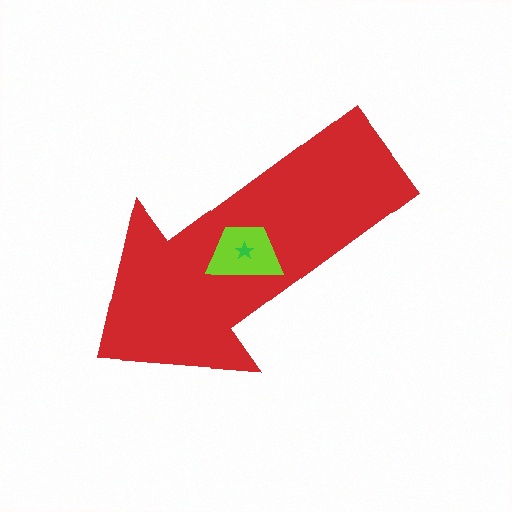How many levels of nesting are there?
3.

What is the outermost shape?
The red arrow.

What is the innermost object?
The green star.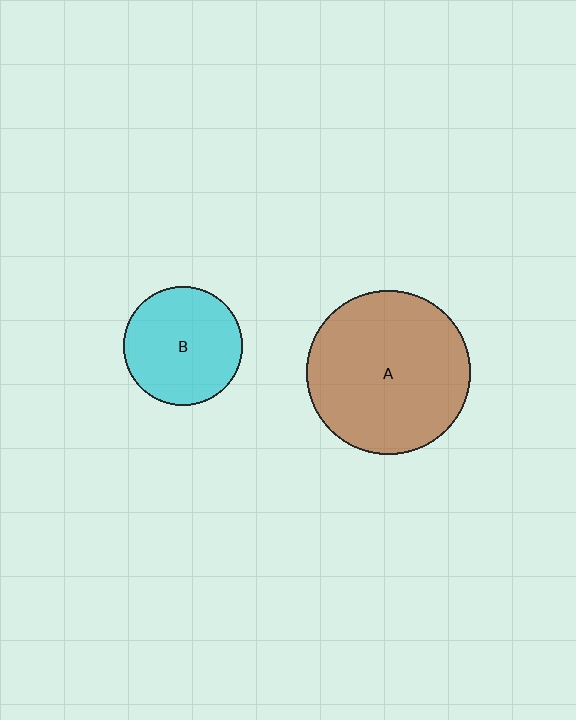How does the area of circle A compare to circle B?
Approximately 1.9 times.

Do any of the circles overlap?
No, none of the circles overlap.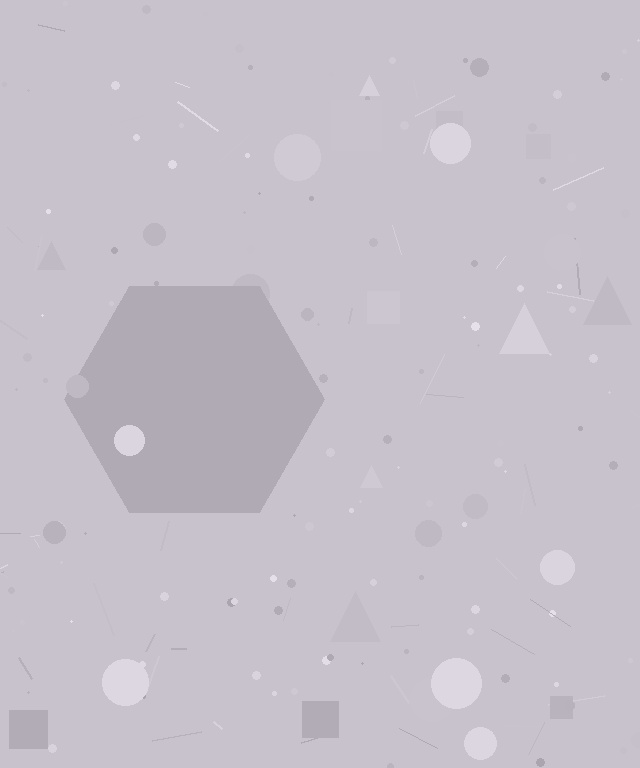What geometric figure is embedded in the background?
A hexagon is embedded in the background.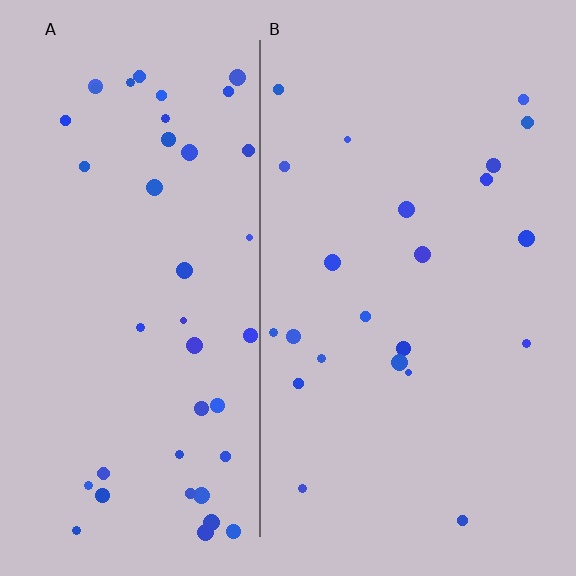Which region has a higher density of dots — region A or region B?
A (the left).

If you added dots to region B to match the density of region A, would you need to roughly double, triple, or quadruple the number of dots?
Approximately double.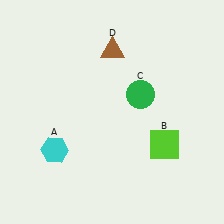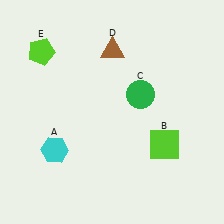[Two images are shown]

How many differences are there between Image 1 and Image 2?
There is 1 difference between the two images.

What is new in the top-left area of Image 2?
A lime pentagon (E) was added in the top-left area of Image 2.